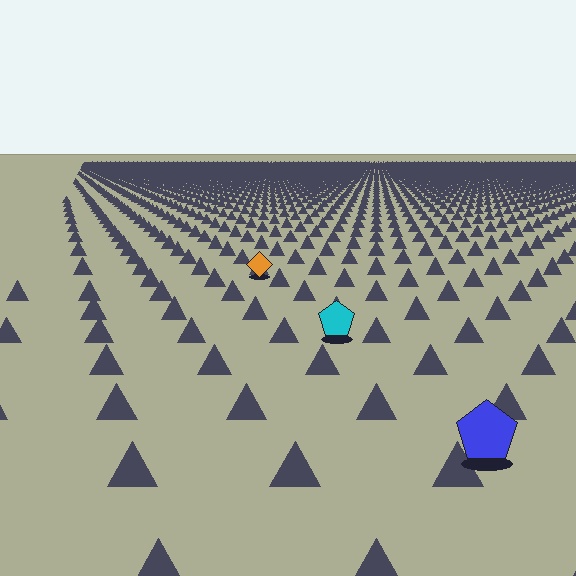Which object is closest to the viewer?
The blue pentagon is closest. The texture marks near it are larger and more spread out.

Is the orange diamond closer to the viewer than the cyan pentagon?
No. The cyan pentagon is closer — you can tell from the texture gradient: the ground texture is coarser near it.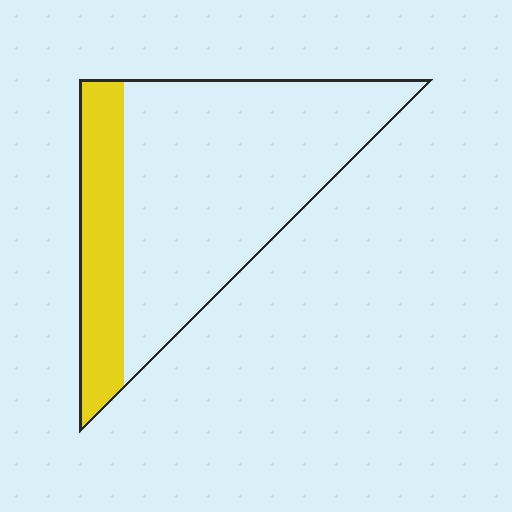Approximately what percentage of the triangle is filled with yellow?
Approximately 25%.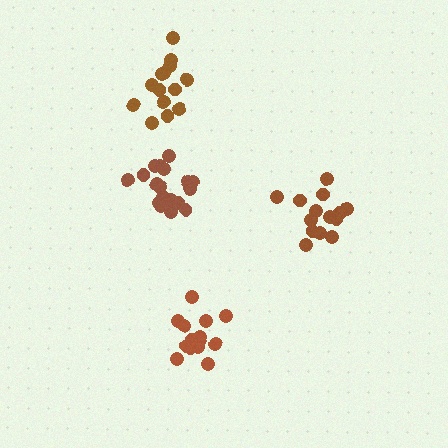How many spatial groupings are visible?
There are 4 spatial groupings.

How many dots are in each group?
Group 1: 14 dots, Group 2: 14 dots, Group 3: 15 dots, Group 4: 19 dots (62 total).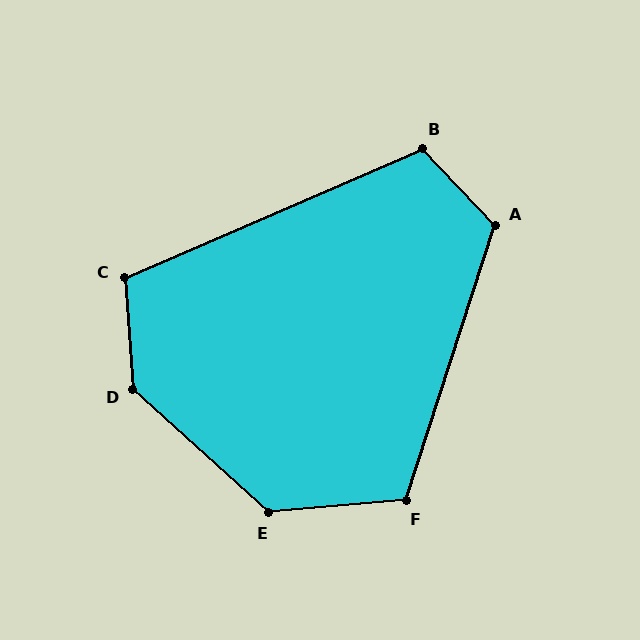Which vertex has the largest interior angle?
D, at approximately 136 degrees.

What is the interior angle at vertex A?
Approximately 118 degrees (obtuse).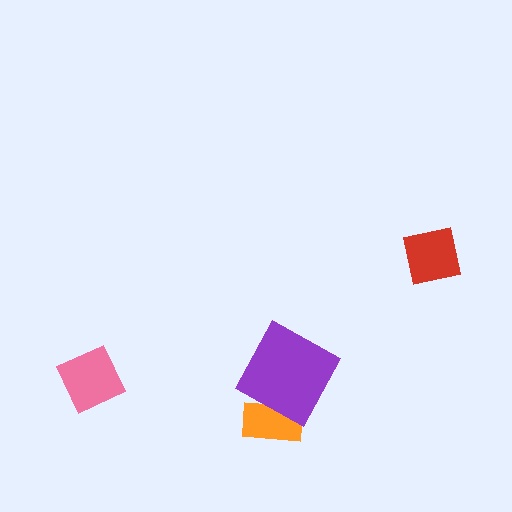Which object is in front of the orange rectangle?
The purple square is in front of the orange rectangle.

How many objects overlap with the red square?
0 objects overlap with the red square.